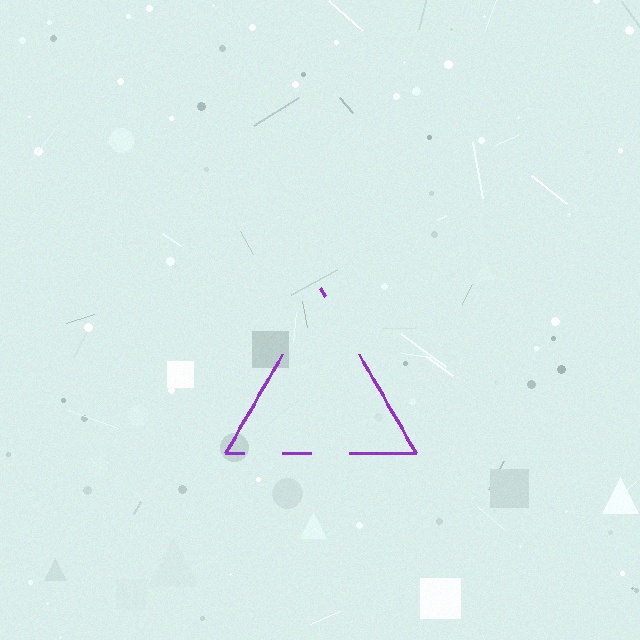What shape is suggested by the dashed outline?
The dashed outline suggests a triangle.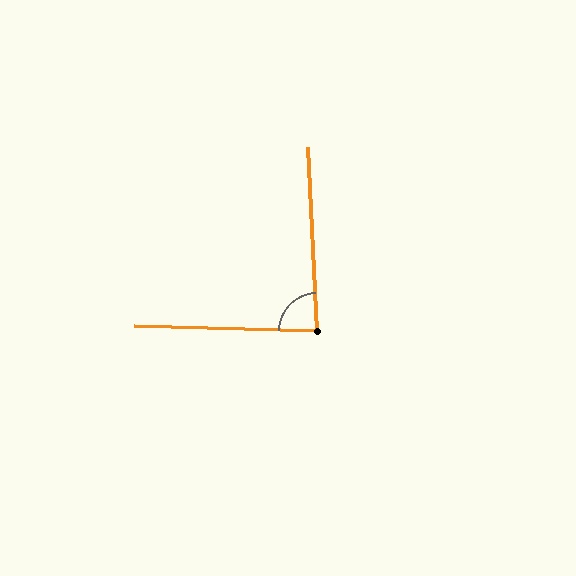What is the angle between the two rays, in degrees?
Approximately 86 degrees.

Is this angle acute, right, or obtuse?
It is approximately a right angle.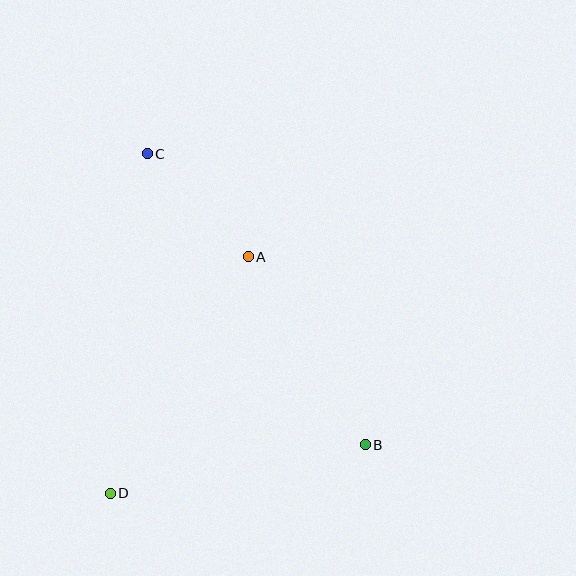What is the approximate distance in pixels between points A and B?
The distance between A and B is approximately 222 pixels.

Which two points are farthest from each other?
Points B and C are farthest from each other.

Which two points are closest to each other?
Points A and C are closest to each other.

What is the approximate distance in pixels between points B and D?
The distance between B and D is approximately 260 pixels.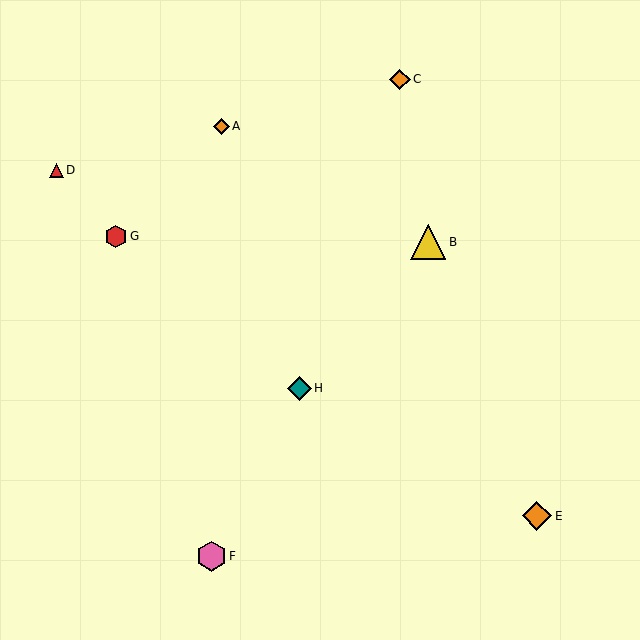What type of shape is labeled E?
Shape E is an orange diamond.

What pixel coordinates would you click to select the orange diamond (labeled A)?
Click at (221, 126) to select the orange diamond A.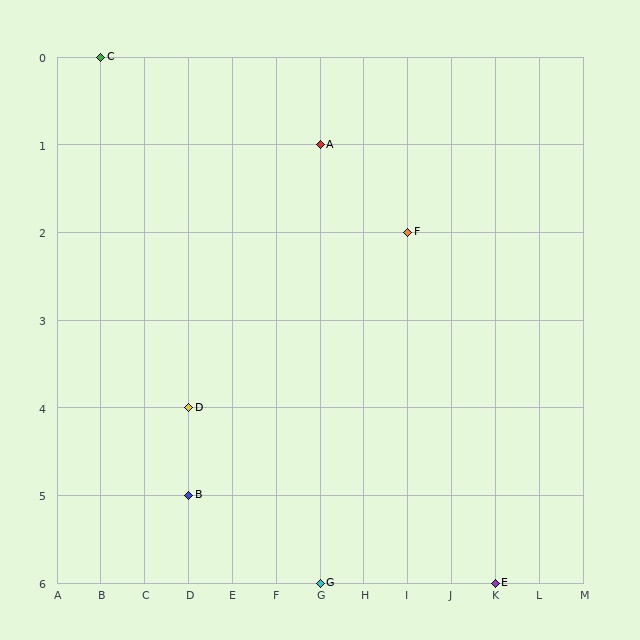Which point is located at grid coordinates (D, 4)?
Point D is at (D, 4).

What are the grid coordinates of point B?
Point B is at grid coordinates (D, 5).